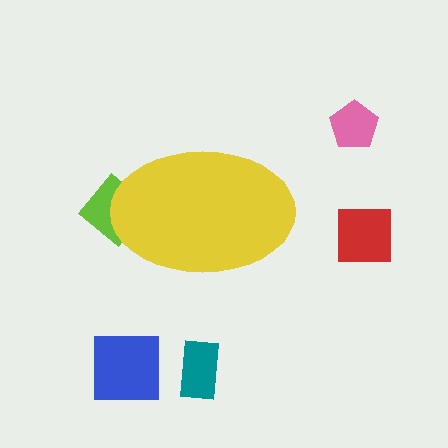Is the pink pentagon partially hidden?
No, the pink pentagon is fully visible.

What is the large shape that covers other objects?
A yellow ellipse.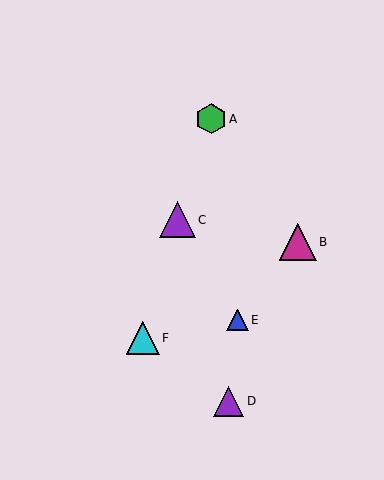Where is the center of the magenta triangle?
The center of the magenta triangle is at (298, 242).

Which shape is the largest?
The magenta triangle (labeled B) is the largest.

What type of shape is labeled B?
Shape B is a magenta triangle.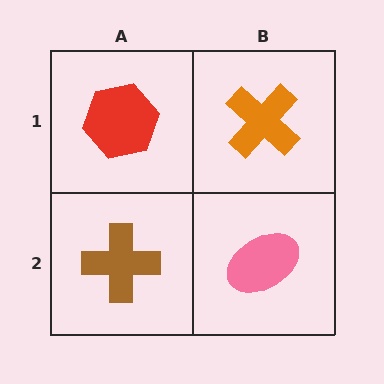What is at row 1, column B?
An orange cross.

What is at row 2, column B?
A pink ellipse.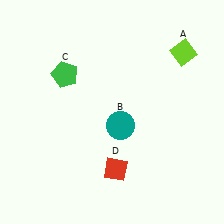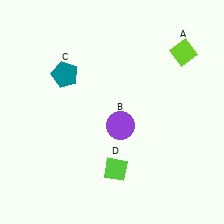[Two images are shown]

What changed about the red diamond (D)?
In Image 1, D is red. In Image 2, it changed to lime.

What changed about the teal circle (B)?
In Image 1, B is teal. In Image 2, it changed to purple.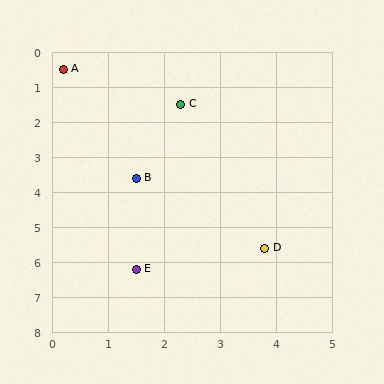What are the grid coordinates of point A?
Point A is at approximately (0.2, 0.5).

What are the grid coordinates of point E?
Point E is at approximately (1.5, 6.2).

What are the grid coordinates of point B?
Point B is at approximately (1.5, 3.6).